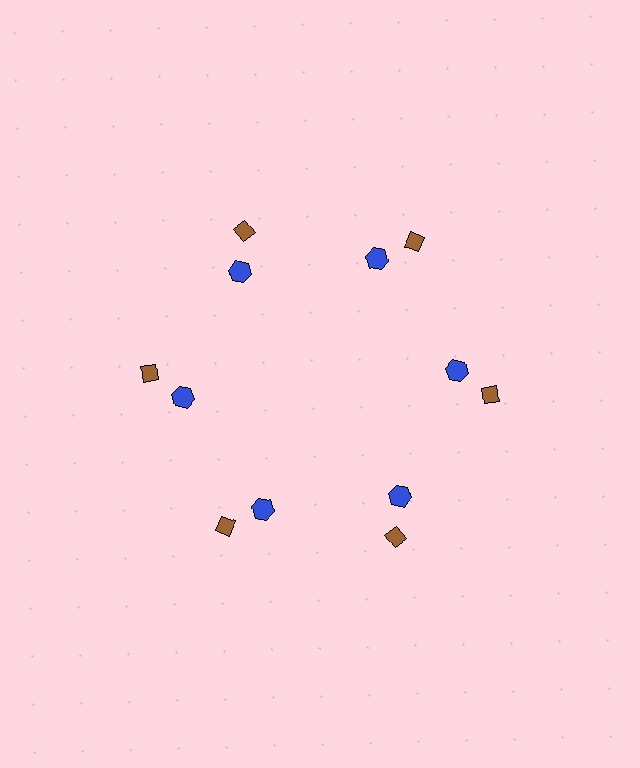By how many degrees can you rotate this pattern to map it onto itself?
The pattern maps onto itself every 60 degrees of rotation.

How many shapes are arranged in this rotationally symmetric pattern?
There are 12 shapes, arranged in 6 groups of 2.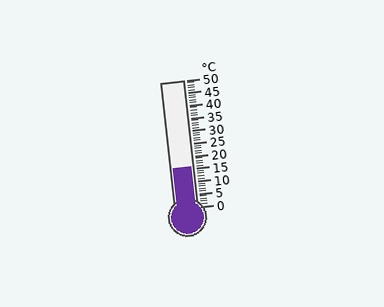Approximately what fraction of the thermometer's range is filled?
The thermometer is filled to approximately 30% of its range.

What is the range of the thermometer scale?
The thermometer scale ranges from 0°C to 50°C.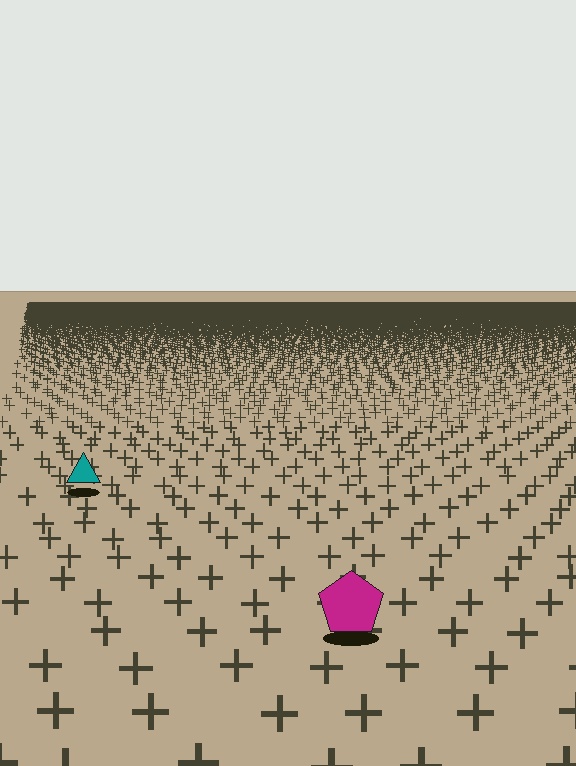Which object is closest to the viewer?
The magenta pentagon is closest. The texture marks near it are larger and more spread out.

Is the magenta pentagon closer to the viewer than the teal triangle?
Yes. The magenta pentagon is closer — you can tell from the texture gradient: the ground texture is coarser near it.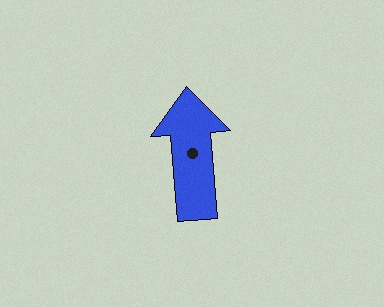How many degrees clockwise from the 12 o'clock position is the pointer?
Approximately 356 degrees.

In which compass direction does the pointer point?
North.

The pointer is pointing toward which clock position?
Roughly 12 o'clock.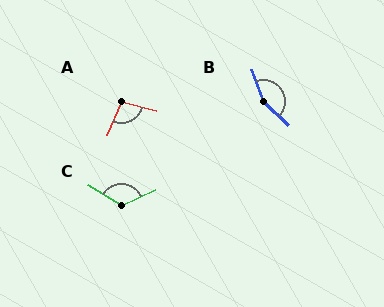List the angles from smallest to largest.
A (98°), C (124°), B (153°).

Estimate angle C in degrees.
Approximately 124 degrees.